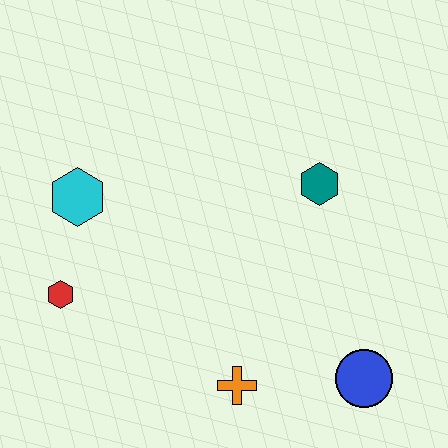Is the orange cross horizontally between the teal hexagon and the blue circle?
No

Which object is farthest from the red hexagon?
The blue circle is farthest from the red hexagon.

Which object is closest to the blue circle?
The orange cross is closest to the blue circle.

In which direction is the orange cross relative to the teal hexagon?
The orange cross is below the teal hexagon.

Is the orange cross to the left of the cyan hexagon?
No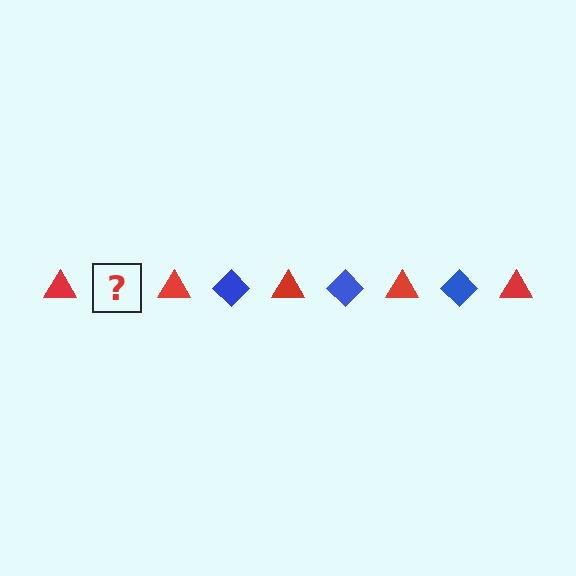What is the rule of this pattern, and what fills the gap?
The rule is that the pattern alternates between red triangle and blue diamond. The gap should be filled with a blue diamond.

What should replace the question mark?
The question mark should be replaced with a blue diamond.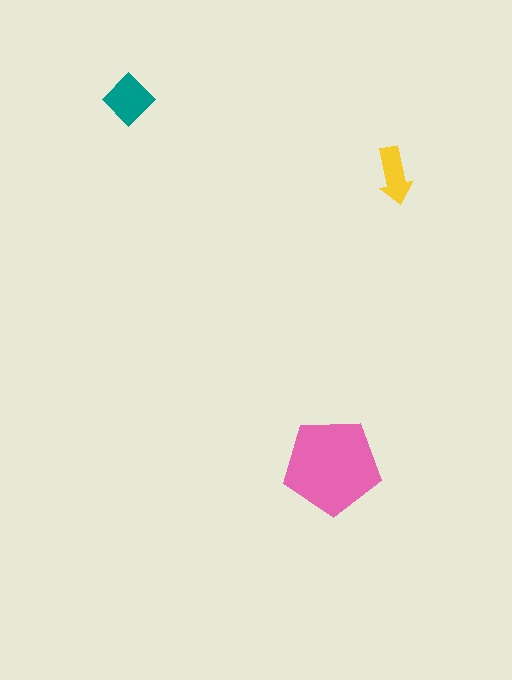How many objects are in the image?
There are 3 objects in the image.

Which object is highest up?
The teal diamond is topmost.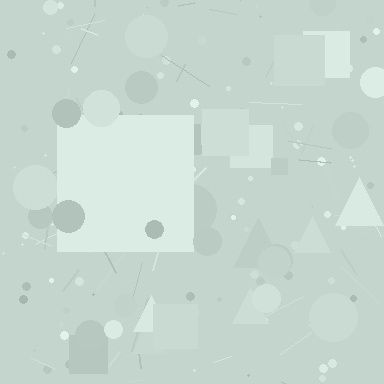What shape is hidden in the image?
A square is hidden in the image.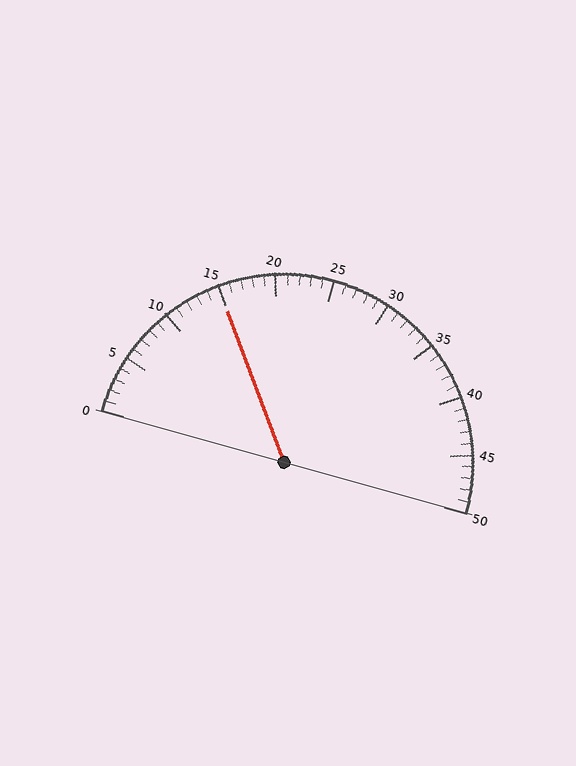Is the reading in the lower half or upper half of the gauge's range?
The reading is in the lower half of the range (0 to 50).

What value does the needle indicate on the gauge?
The needle indicates approximately 15.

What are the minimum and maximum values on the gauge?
The gauge ranges from 0 to 50.